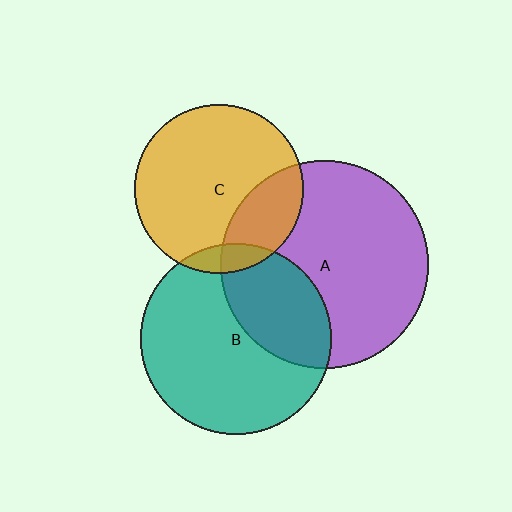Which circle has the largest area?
Circle A (purple).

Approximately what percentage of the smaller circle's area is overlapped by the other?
Approximately 10%.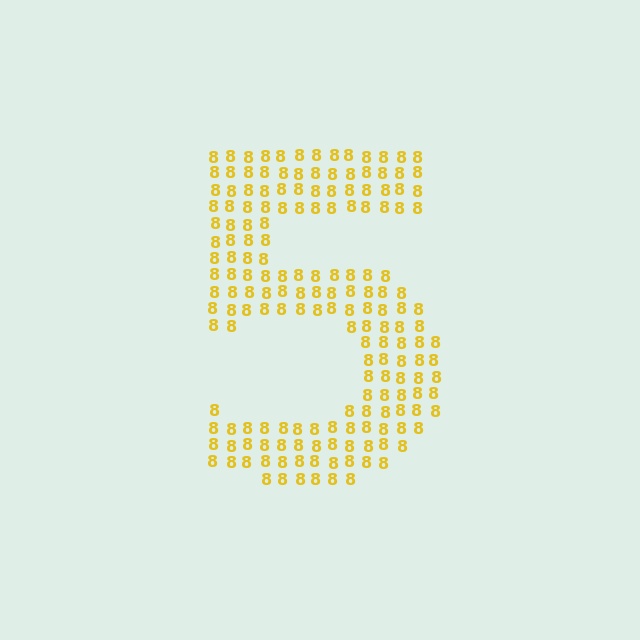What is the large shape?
The large shape is the digit 5.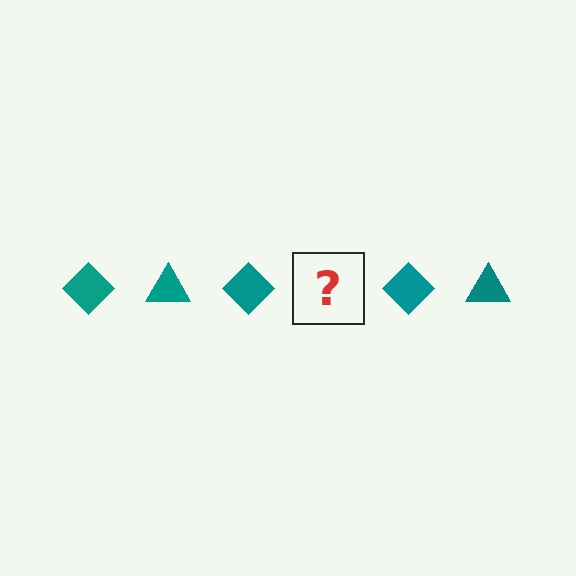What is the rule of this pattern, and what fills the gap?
The rule is that the pattern cycles through diamond, triangle shapes in teal. The gap should be filled with a teal triangle.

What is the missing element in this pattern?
The missing element is a teal triangle.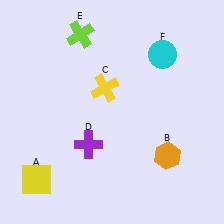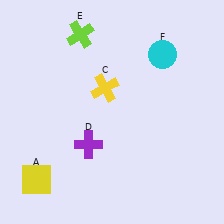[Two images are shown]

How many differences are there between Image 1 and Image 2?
There is 1 difference between the two images.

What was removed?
The orange hexagon (B) was removed in Image 2.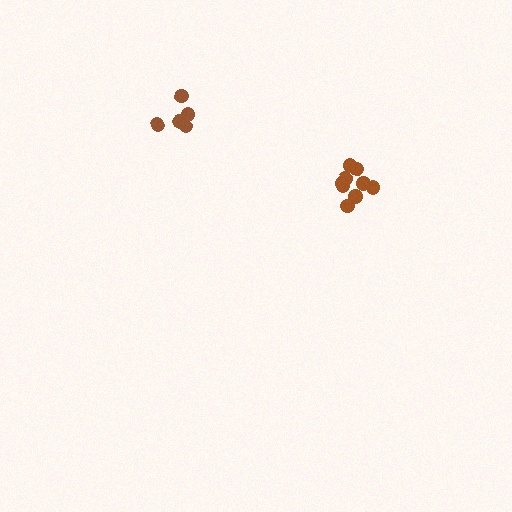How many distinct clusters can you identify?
There are 2 distinct clusters.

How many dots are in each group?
Group 1: 5 dots, Group 2: 9 dots (14 total).